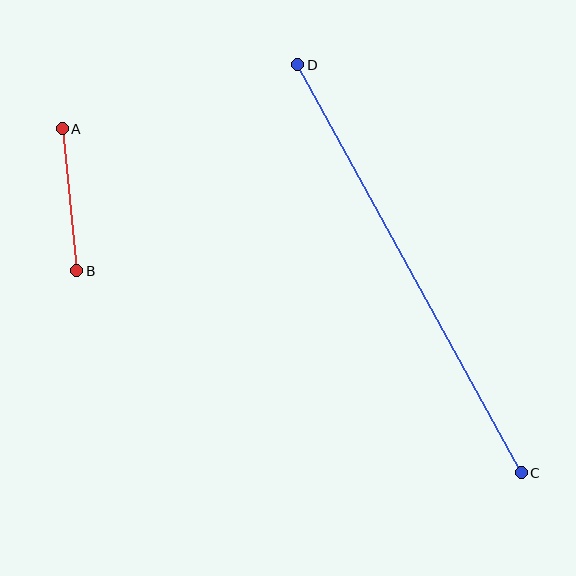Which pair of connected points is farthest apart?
Points C and D are farthest apart.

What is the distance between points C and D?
The distance is approximately 465 pixels.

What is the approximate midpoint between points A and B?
The midpoint is at approximately (69, 200) pixels.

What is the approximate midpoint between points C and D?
The midpoint is at approximately (410, 269) pixels.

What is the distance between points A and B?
The distance is approximately 143 pixels.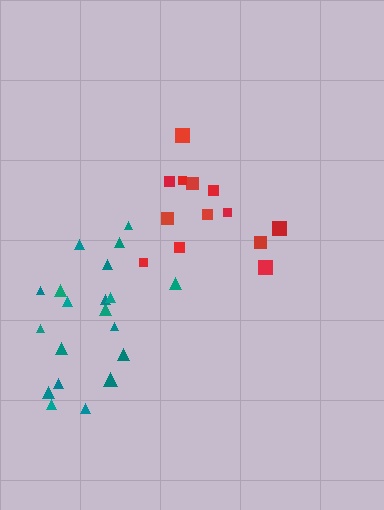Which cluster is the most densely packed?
Red.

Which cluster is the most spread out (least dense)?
Teal.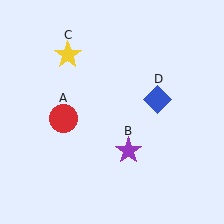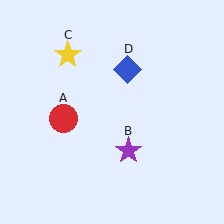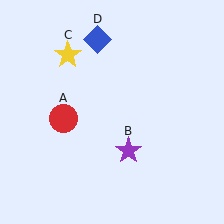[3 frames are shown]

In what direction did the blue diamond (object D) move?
The blue diamond (object D) moved up and to the left.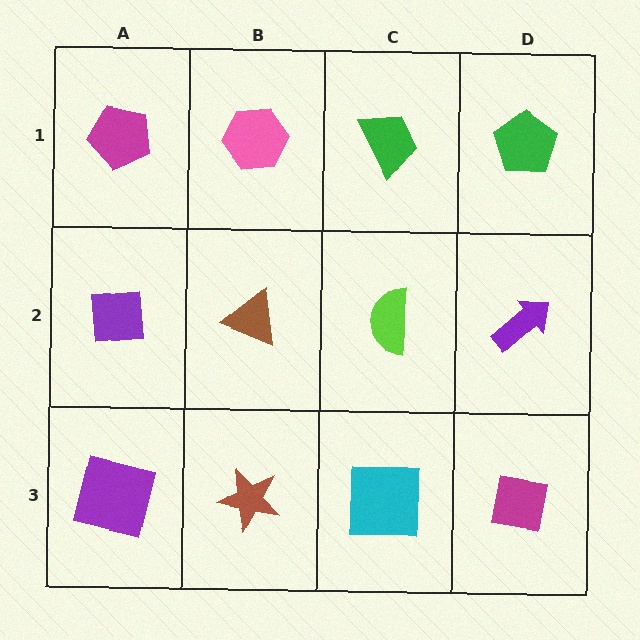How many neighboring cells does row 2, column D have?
3.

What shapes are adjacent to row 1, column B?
A brown triangle (row 2, column B), a magenta pentagon (row 1, column A), a green trapezoid (row 1, column C).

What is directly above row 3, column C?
A lime semicircle.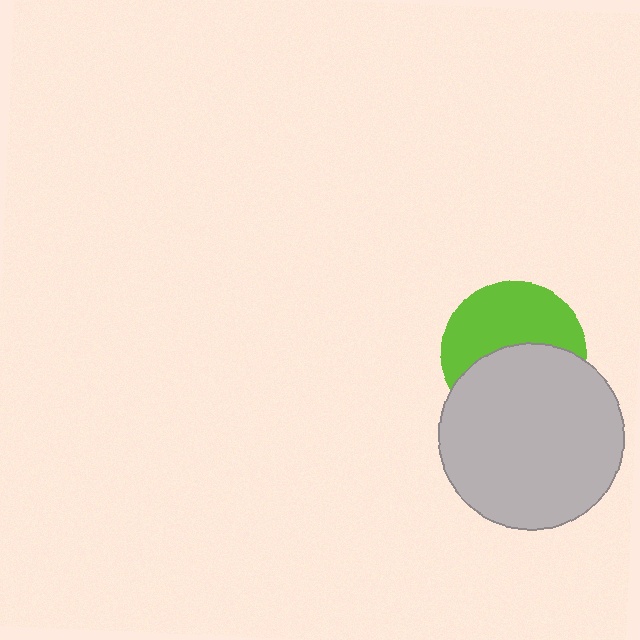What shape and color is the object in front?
The object in front is a light gray circle.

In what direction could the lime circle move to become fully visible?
The lime circle could move up. That would shift it out from behind the light gray circle entirely.